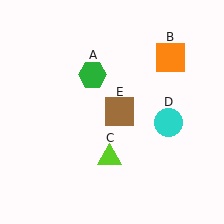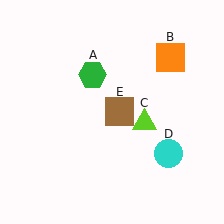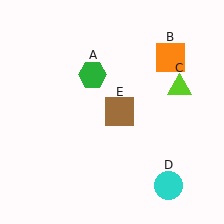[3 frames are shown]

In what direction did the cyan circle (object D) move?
The cyan circle (object D) moved down.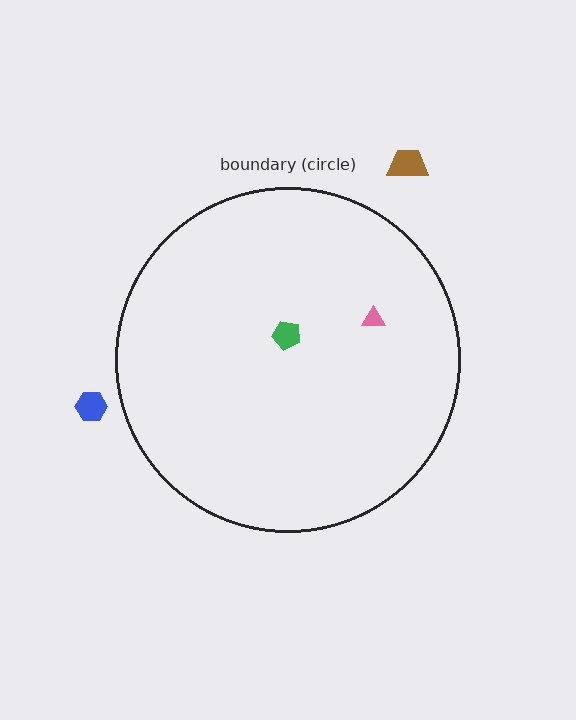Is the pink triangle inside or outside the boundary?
Inside.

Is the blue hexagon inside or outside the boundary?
Outside.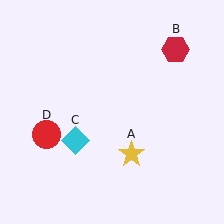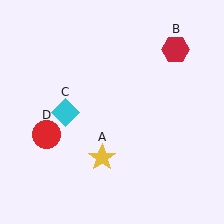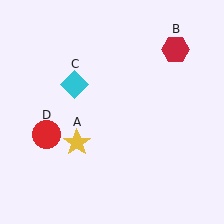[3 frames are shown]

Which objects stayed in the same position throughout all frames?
Red hexagon (object B) and red circle (object D) remained stationary.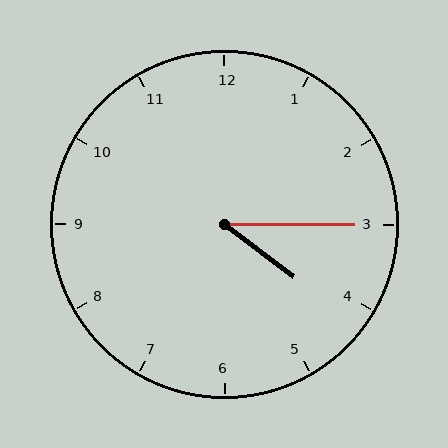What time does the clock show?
4:15.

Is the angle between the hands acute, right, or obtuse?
It is acute.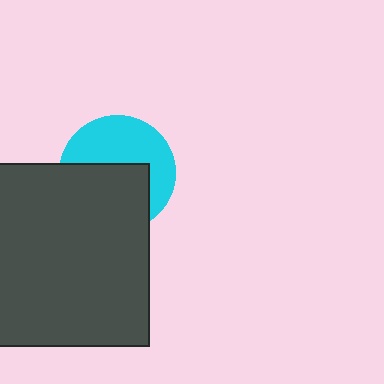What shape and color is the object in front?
The object in front is a dark gray rectangle.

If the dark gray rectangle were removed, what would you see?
You would see the complete cyan circle.